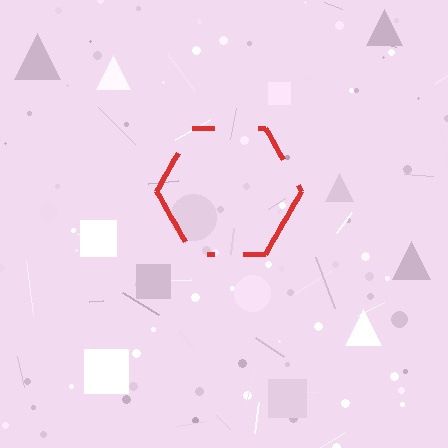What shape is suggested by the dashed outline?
The dashed outline suggests a hexagon.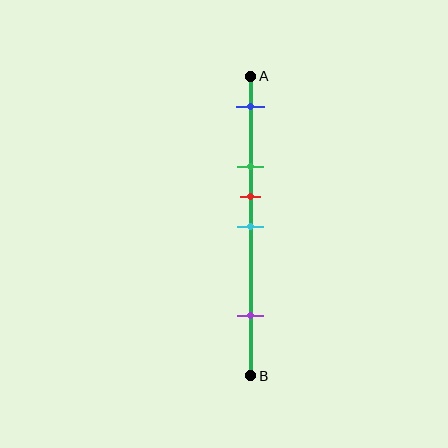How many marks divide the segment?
There are 5 marks dividing the segment.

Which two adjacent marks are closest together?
The red and cyan marks are the closest adjacent pair.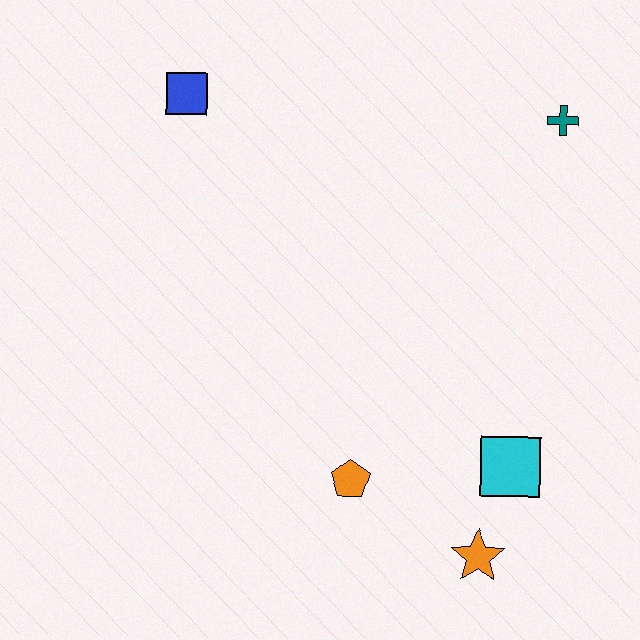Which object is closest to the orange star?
The cyan square is closest to the orange star.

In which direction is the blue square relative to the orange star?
The blue square is above the orange star.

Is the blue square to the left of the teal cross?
Yes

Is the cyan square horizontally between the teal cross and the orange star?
Yes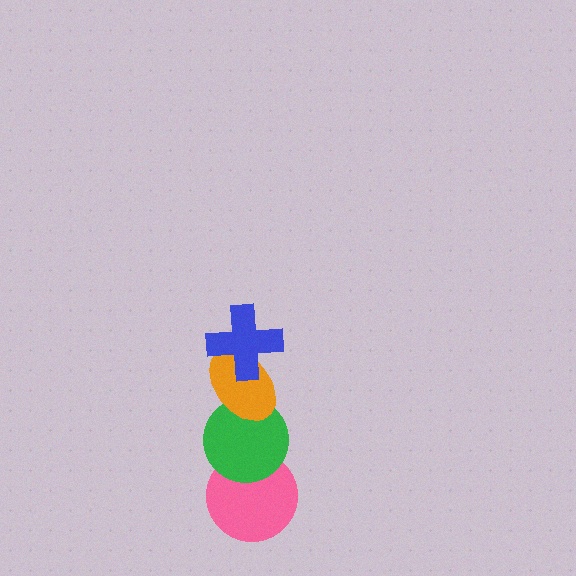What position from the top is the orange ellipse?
The orange ellipse is 2nd from the top.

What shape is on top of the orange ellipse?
The blue cross is on top of the orange ellipse.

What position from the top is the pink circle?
The pink circle is 4th from the top.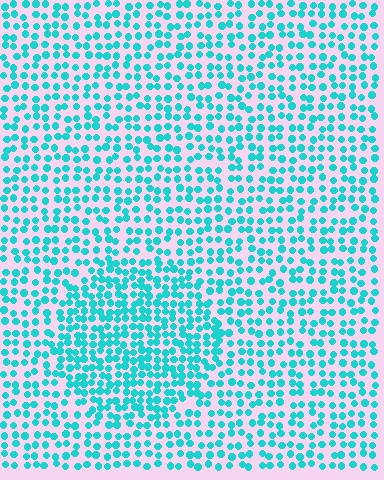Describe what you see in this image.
The image contains small cyan elements arranged at two different densities. A circle-shaped region is visible where the elements are more densely packed than the surrounding area.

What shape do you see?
I see a circle.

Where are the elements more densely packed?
The elements are more densely packed inside the circle boundary.